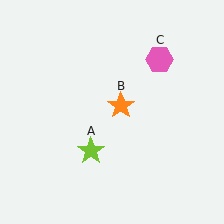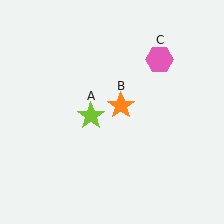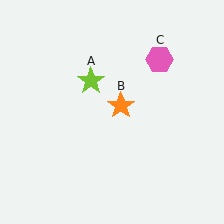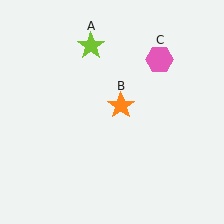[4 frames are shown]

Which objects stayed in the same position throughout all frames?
Orange star (object B) and pink hexagon (object C) remained stationary.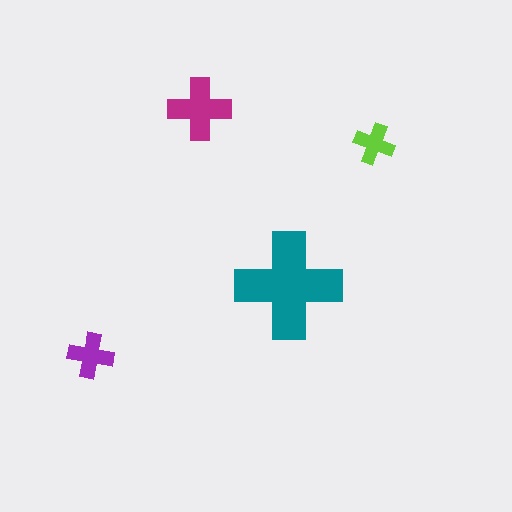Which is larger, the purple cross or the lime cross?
The purple one.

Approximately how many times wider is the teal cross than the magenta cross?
About 1.5 times wider.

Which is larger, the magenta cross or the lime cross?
The magenta one.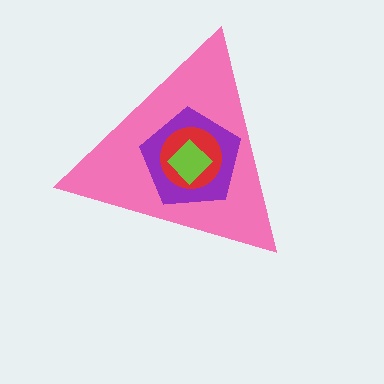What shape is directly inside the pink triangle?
The purple pentagon.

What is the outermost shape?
The pink triangle.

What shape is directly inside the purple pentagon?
The red circle.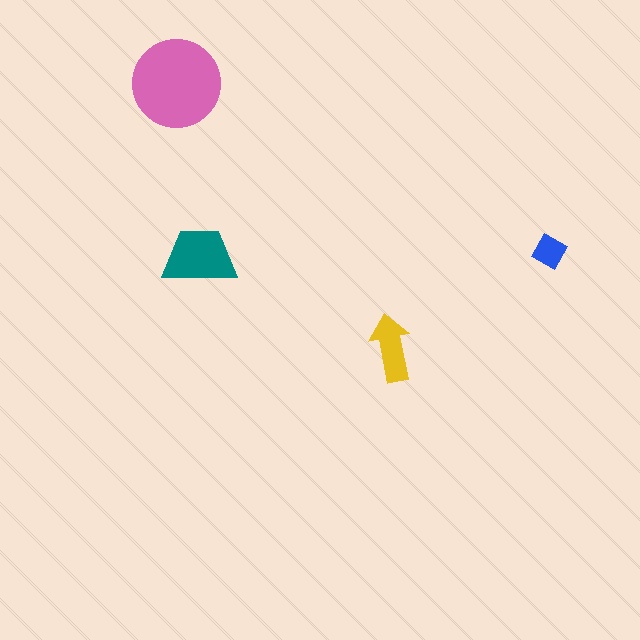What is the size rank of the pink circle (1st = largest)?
1st.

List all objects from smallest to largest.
The blue diamond, the yellow arrow, the teal trapezoid, the pink circle.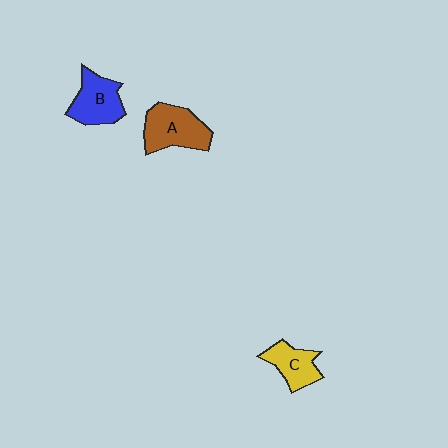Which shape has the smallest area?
Shape C (yellow).